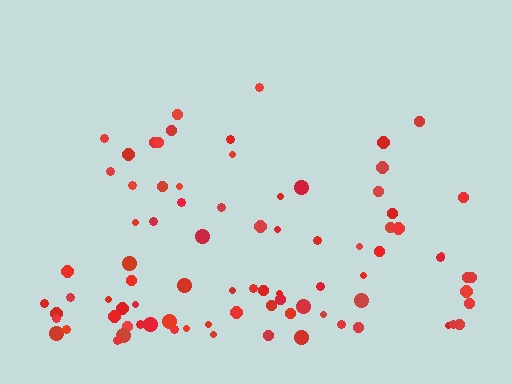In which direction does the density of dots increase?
From top to bottom, with the bottom side densest.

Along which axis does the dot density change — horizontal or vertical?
Vertical.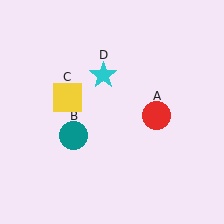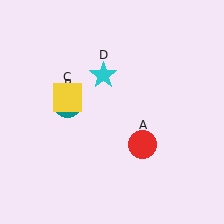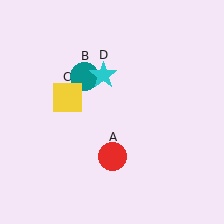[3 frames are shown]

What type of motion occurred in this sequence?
The red circle (object A), teal circle (object B) rotated clockwise around the center of the scene.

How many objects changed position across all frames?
2 objects changed position: red circle (object A), teal circle (object B).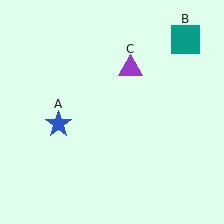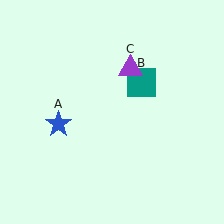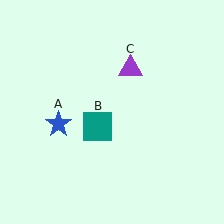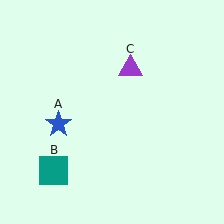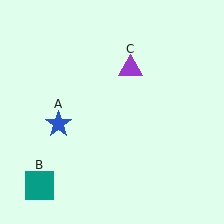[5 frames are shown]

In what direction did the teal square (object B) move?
The teal square (object B) moved down and to the left.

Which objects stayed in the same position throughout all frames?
Blue star (object A) and purple triangle (object C) remained stationary.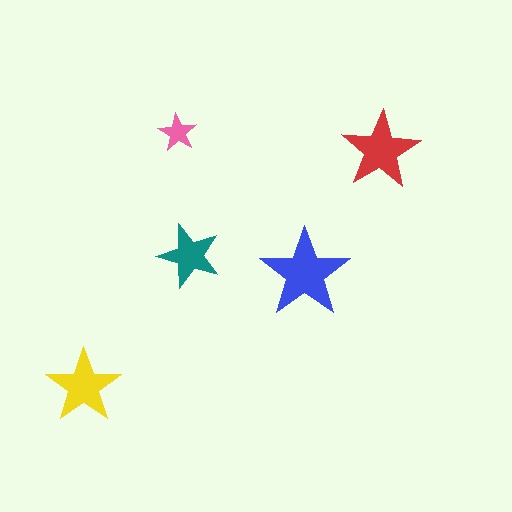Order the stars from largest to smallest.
the blue one, the red one, the yellow one, the teal one, the pink one.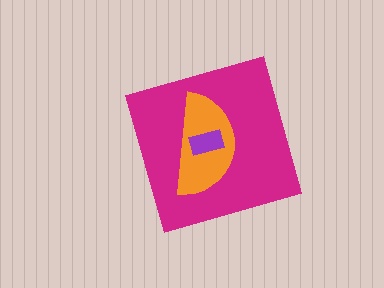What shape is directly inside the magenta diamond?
The orange semicircle.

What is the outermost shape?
The magenta diamond.